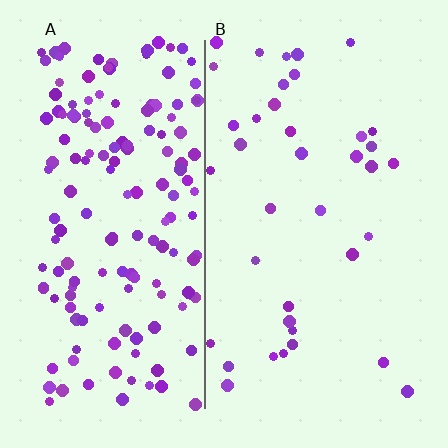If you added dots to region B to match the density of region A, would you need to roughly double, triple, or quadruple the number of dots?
Approximately quadruple.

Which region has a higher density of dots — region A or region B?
A (the left).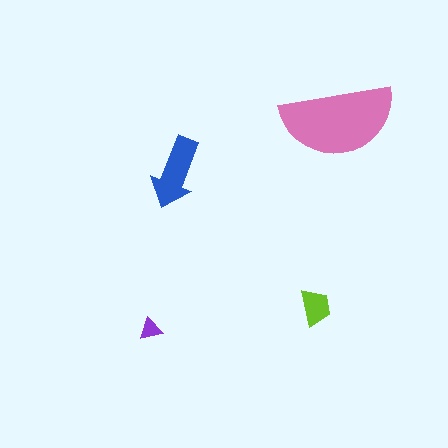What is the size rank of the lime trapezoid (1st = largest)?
3rd.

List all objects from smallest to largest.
The purple triangle, the lime trapezoid, the blue arrow, the pink semicircle.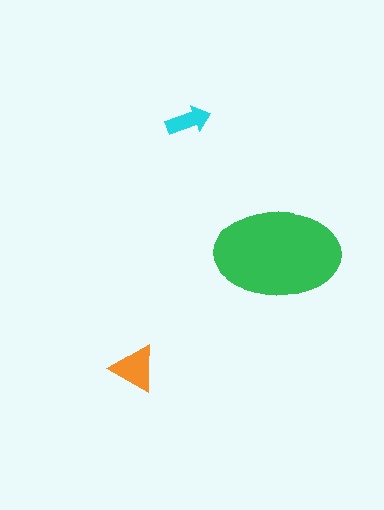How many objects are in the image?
There are 3 objects in the image.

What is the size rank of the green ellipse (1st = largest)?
1st.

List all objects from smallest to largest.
The cyan arrow, the orange triangle, the green ellipse.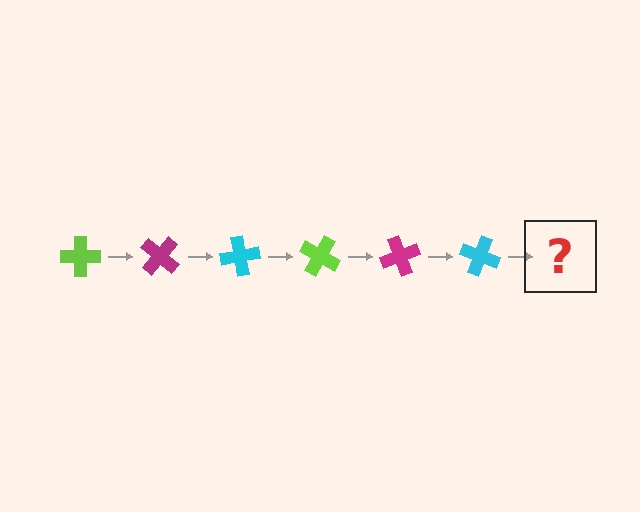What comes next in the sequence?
The next element should be a lime cross, rotated 240 degrees from the start.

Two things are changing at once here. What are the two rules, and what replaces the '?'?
The two rules are that it rotates 40 degrees each step and the color cycles through lime, magenta, and cyan. The '?' should be a lime cross, rotated 240 degrees from the start.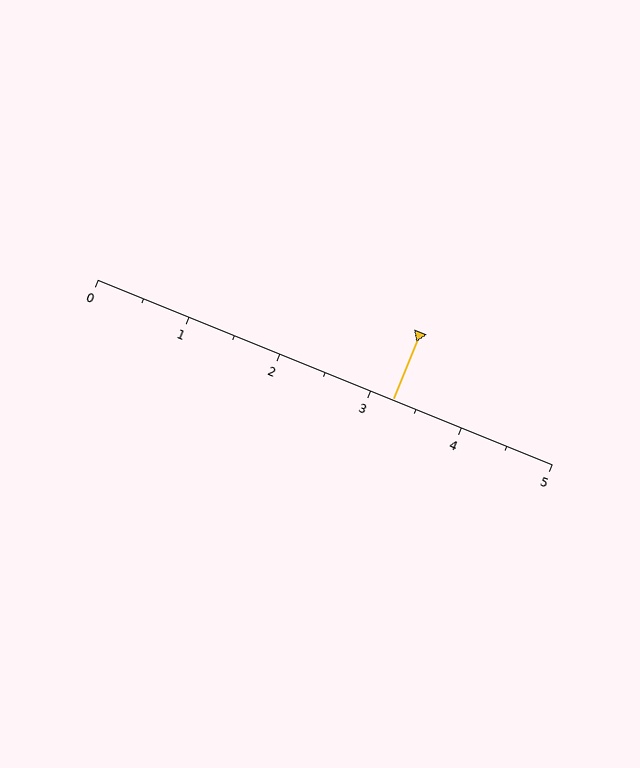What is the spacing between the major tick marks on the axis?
The major ticks are spaced 1 apart.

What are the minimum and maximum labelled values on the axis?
The axis runs from 0 to 5.